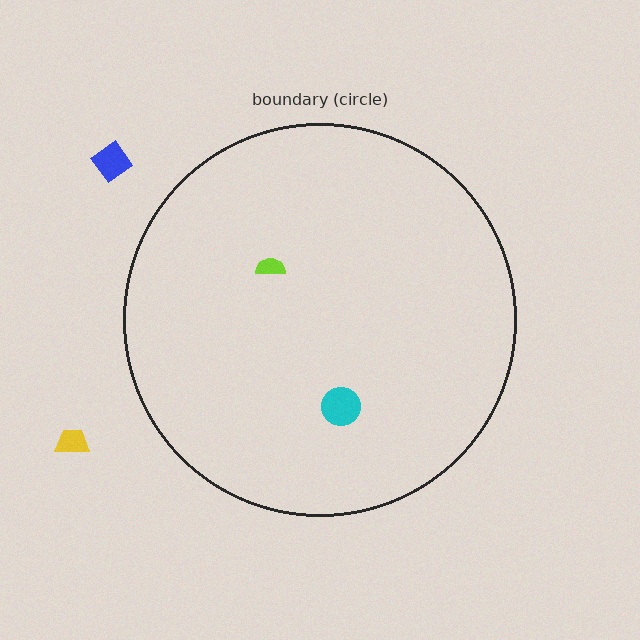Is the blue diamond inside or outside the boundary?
Outside.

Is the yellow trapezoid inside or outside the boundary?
Outside.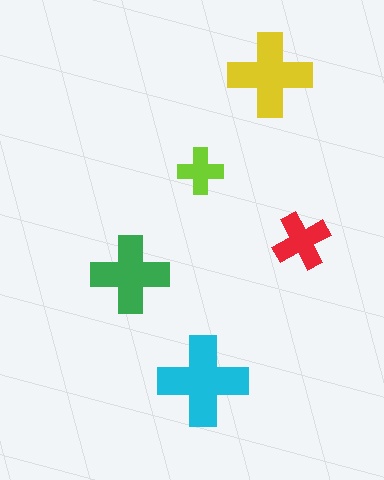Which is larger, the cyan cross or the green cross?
The cyan one.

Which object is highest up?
The yellow cross is topmost.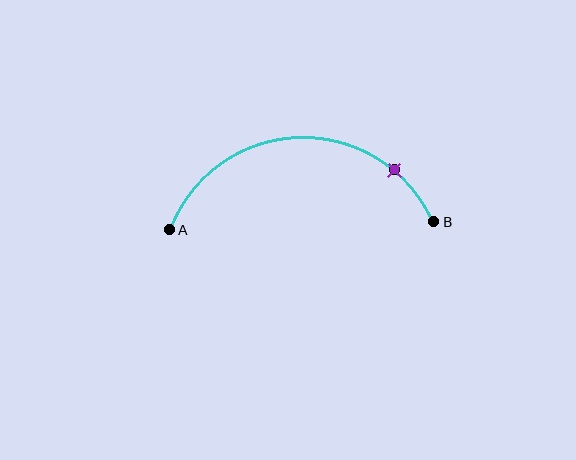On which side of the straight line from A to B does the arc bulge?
The arc bulges above the straight line connecting A and B.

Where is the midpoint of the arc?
The arc midpoint is the point on the curve farthest from the straight line joining A and B. It sits above that line.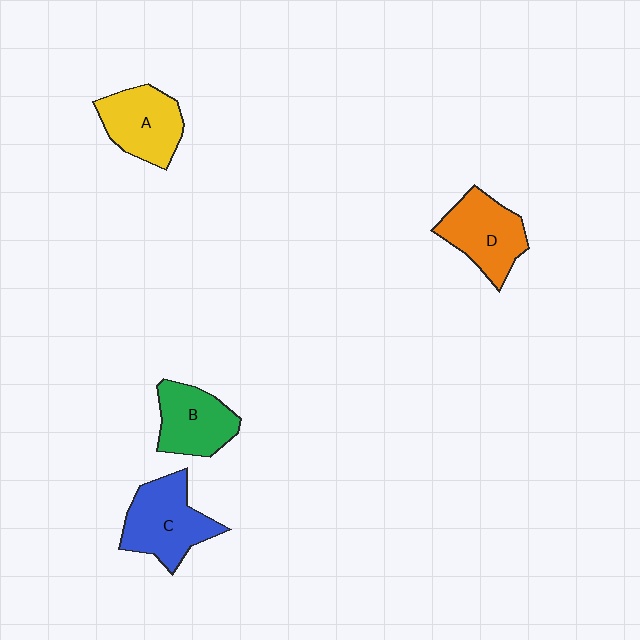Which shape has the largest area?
Shape C (blue).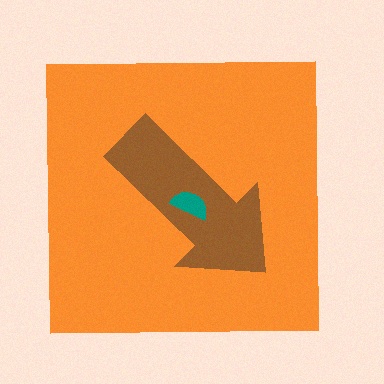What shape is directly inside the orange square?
The brown arrow.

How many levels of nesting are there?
3.